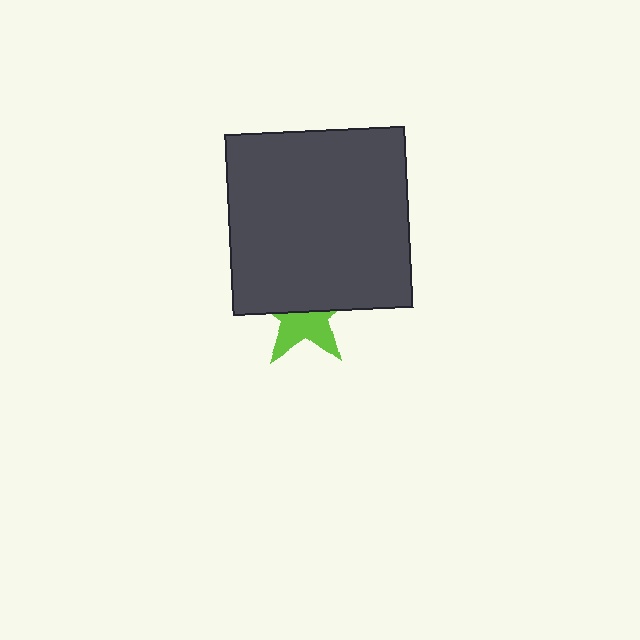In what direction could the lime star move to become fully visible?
The lime star could move down. That would shift it out from behind the dark gray square entirely.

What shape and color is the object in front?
The object in front is a dark gray square.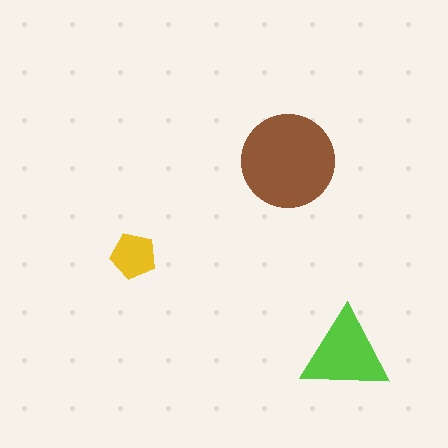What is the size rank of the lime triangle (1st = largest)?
2nd.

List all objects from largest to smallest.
The brown circle, the lime triangle, the yellow pentagon.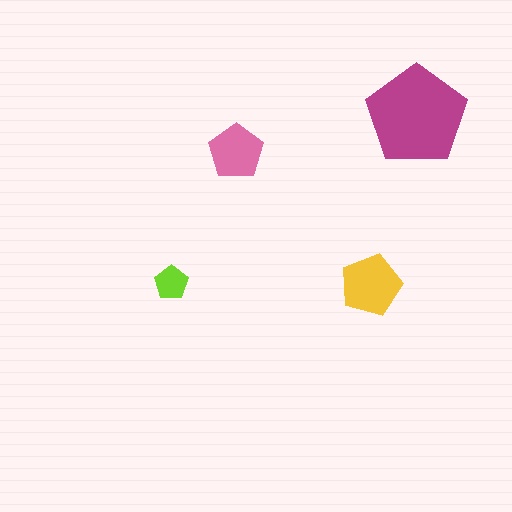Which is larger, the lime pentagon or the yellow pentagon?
The yellow one.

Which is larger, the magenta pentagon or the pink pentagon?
The magenta one.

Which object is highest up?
The magenta pentagon is topmost.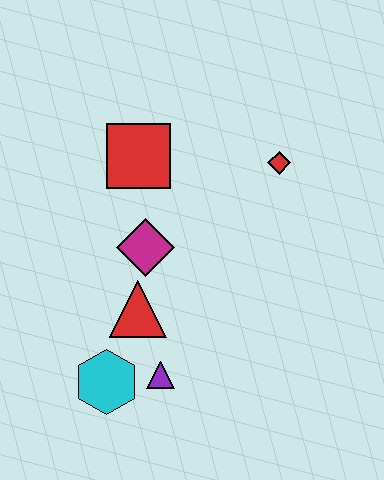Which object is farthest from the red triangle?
The red diamond is farthest from the red triangle.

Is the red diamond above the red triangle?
Yes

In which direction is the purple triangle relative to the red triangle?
The purple triangle is below the red triangle.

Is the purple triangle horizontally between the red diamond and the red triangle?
Yes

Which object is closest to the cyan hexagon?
The purple triangle is closest to the cyan hexagon.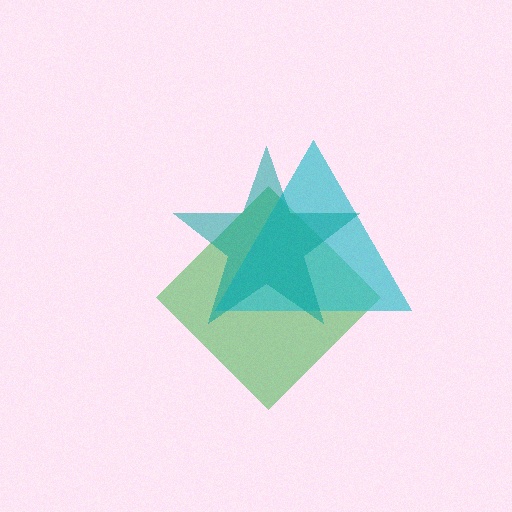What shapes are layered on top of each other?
The layered shapes are: a green diamond, a cyan triangle, a teal star.